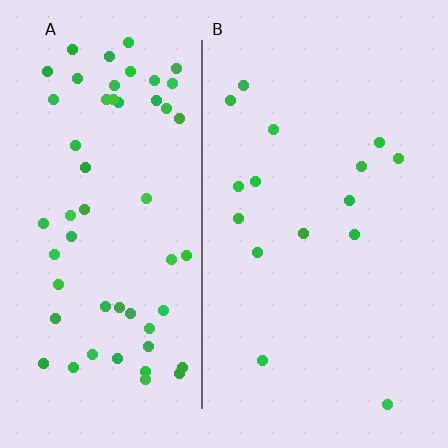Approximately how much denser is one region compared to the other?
Approximately 3.7× — region A over region B.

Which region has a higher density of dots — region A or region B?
A (the left).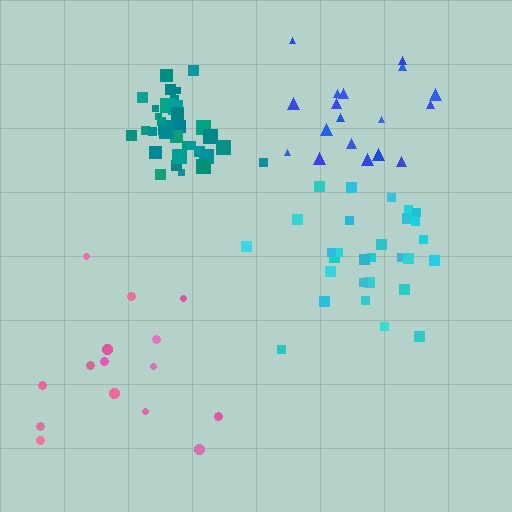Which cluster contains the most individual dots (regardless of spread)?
Teal (35).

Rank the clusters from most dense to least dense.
teal, cyan, blue, pink.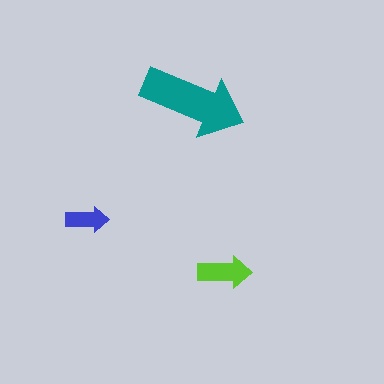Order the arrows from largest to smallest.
the teal one, the lime one, the blue one.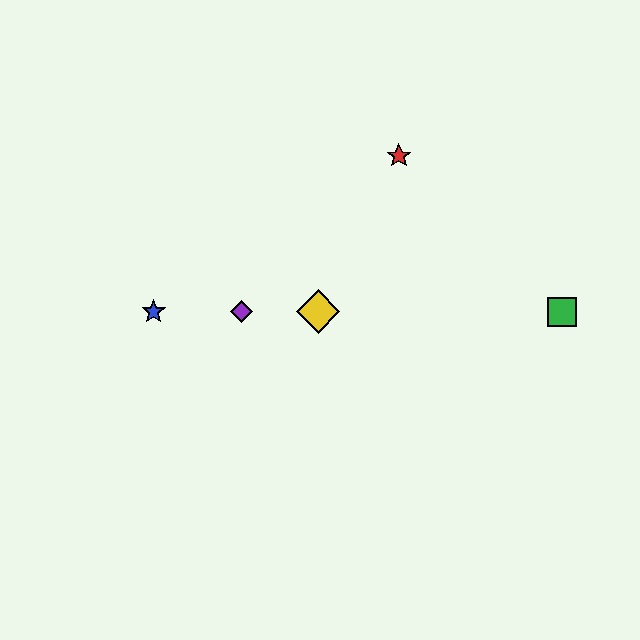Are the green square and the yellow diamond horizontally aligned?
Yes, both are at y≈312.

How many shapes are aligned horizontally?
4 shapes (the blue star, the green square, the yellow diamond, the purple diamond) are aligned horizontally.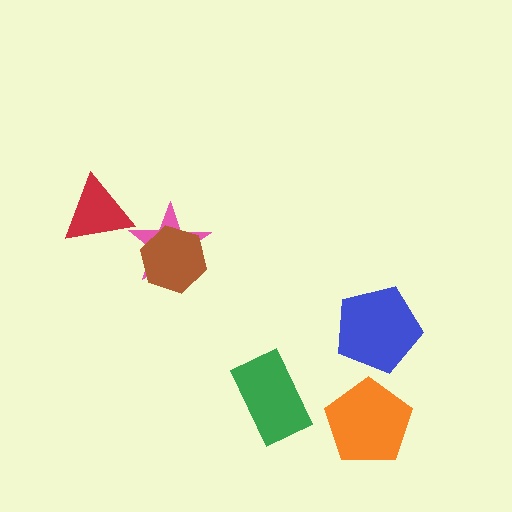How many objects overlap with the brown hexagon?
1 object overlaps with the brown hexagon.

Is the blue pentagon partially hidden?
No, no other shape covers it.